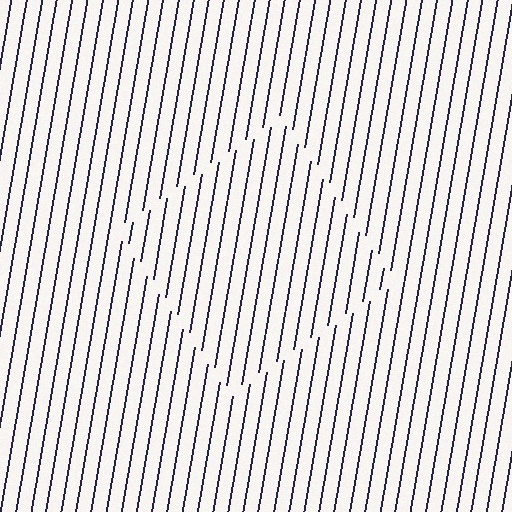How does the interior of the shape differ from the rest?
The interior of the shape contains the same grating, shifted by half a period — the contour is defined by the phase discontinuity where line-ends from the inner and outer gratings abut.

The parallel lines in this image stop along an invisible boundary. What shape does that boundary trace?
An illusory square. The interior of the shape contains the same grating, shifted by half a period — the contour is defined by the phase discontinuity where line-ends from the inner and outer gratings abut.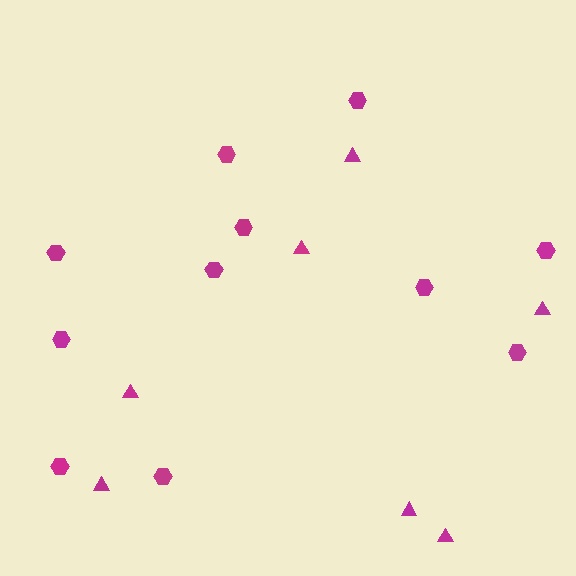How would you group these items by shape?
There are 2 groups: one group of hexagons (11) and one group of triangles (7).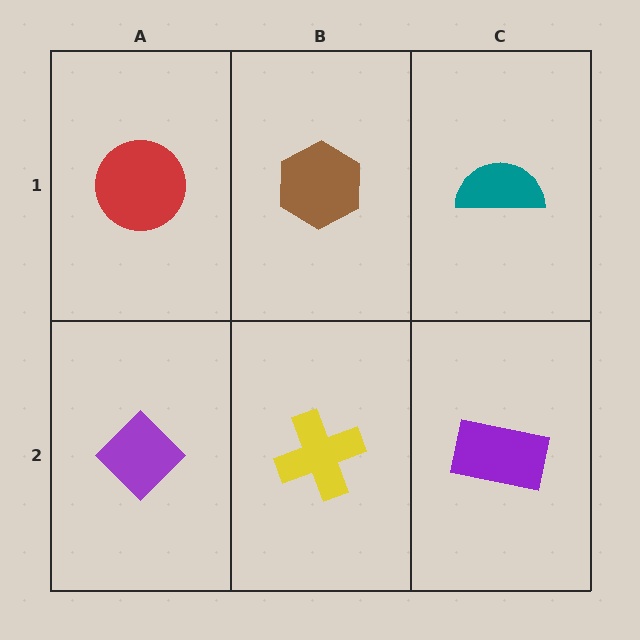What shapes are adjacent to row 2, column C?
A teal semicircle (row 1, column C), a yellow cross (row 2, column B).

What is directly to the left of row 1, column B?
A red circle.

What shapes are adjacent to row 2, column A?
A red circle (row 1, column A), a yellow cross (row 2, column B).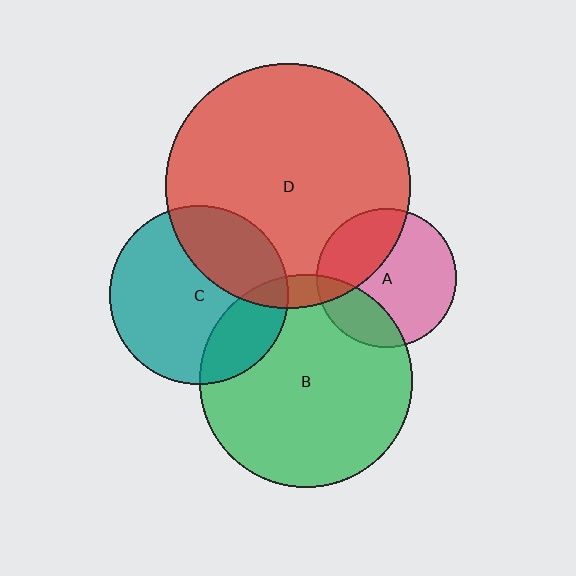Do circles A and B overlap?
Yes.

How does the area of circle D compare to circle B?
Approximately 1.3 times.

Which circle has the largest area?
Circle D (red).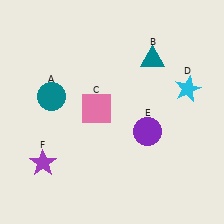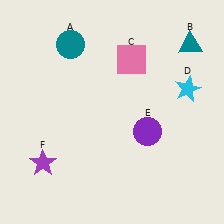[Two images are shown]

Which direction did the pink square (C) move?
The pink square (C) moved up.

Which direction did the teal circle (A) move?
The teal circle (A) moved up.